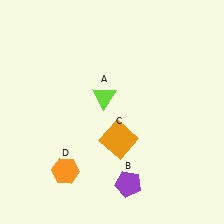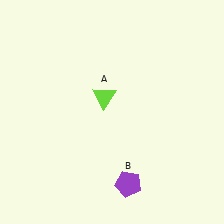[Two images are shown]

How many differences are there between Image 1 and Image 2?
There are 2 differences between the two images.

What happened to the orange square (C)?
The orange square (C) was removed in Image 2. It was in the bottom-right area of Image 1.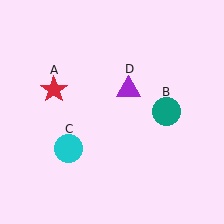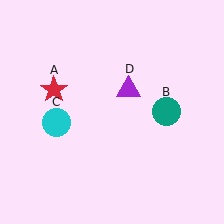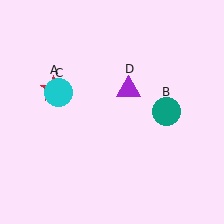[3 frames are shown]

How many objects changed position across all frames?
1 object changed position: cyan circle (object C).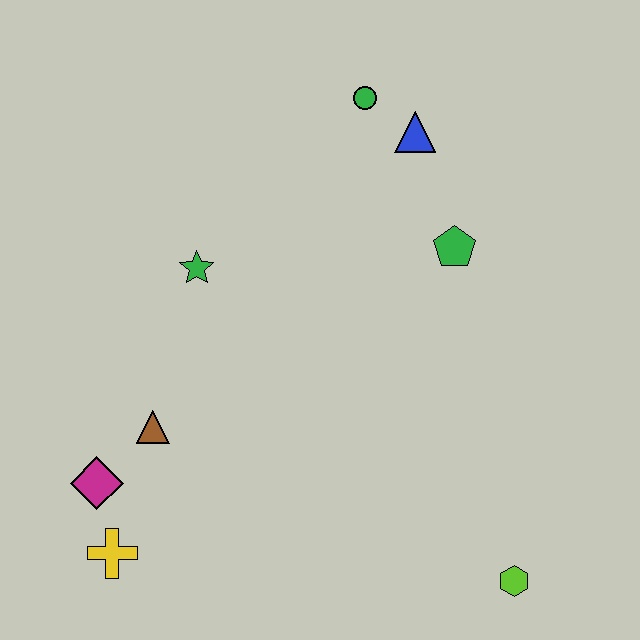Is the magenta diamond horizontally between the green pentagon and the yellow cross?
No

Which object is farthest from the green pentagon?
The yellow cross is farthest from the green pentagon.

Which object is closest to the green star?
The brown triangle is closest to the green star.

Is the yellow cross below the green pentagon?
Yes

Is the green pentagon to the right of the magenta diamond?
Yes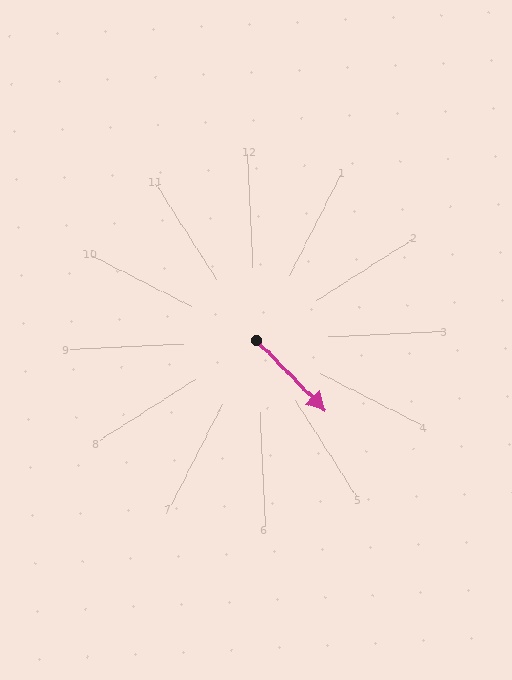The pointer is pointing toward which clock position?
Roughly 5 o'clock.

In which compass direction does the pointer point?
Southeast.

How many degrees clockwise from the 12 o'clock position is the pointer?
Approximately 138 degrees.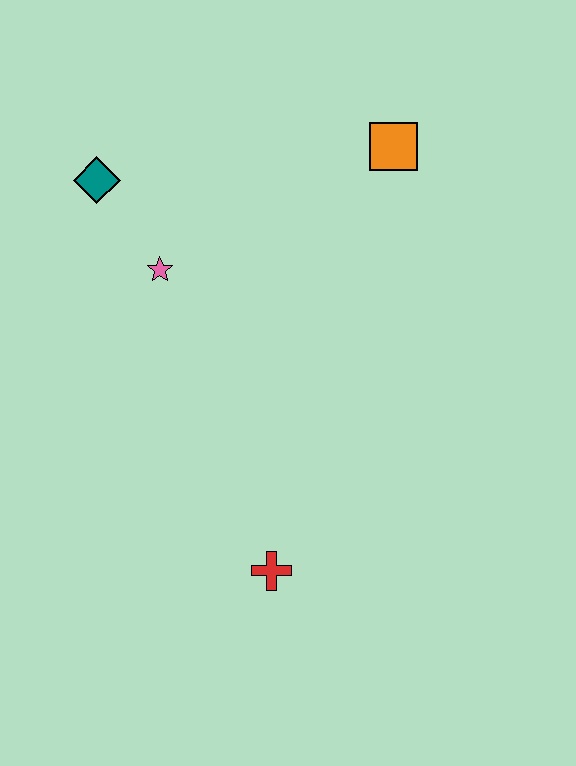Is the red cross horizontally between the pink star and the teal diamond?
No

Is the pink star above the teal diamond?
No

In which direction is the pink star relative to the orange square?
The pink star is to the left of the orange square.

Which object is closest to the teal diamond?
The pink star is closest to the teal diamond.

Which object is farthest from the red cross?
The orange square is farthest from the red cross.